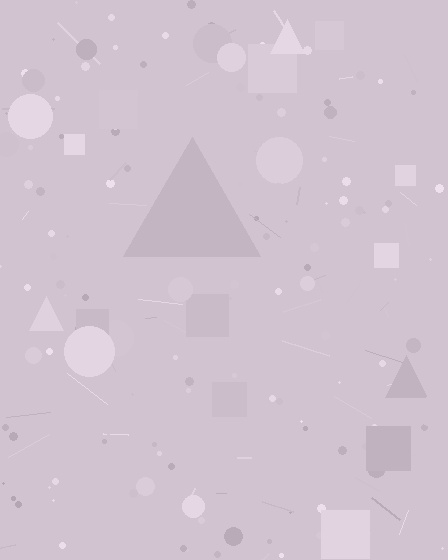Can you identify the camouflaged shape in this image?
The camouflaged shape is a triangle.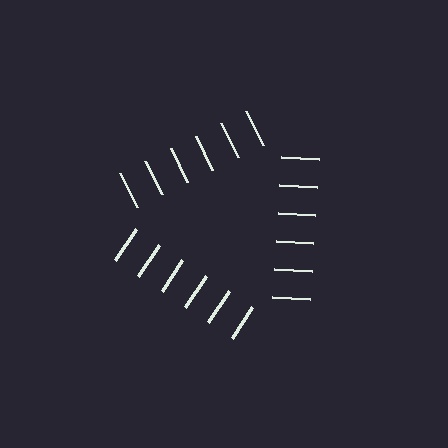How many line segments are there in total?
18 — 6 along each of the 3 edges.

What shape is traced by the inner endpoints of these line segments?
An illusory triangle — the line segments terminate on its edges but no continuous stroke is drawn.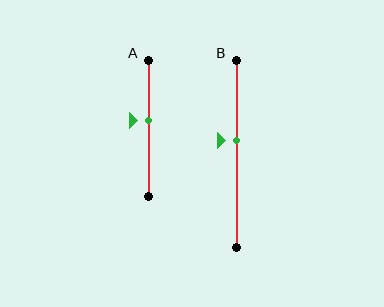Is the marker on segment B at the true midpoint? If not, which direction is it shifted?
No, the marker on segment B is shifted upward by about 7% of the segment length.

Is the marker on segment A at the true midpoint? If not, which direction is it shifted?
No, the marker on segment A is shifted upward by about 5% of the segment length.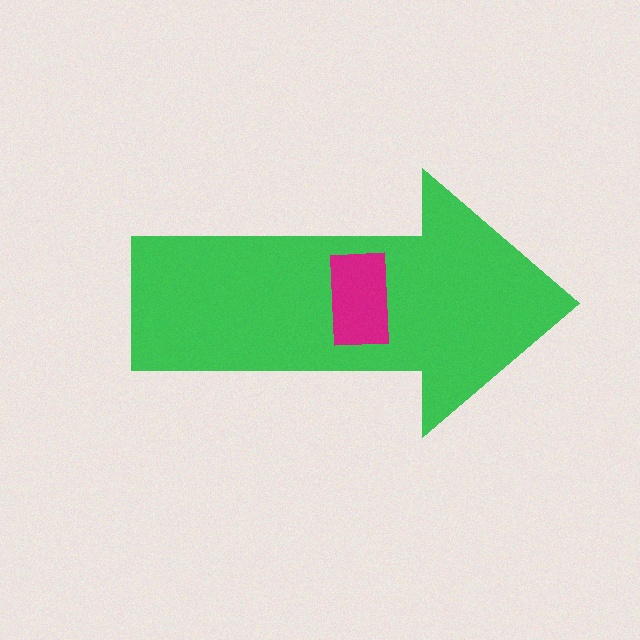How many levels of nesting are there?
2.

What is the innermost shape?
The magenta rectangle.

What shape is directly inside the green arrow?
The magenta rectangle.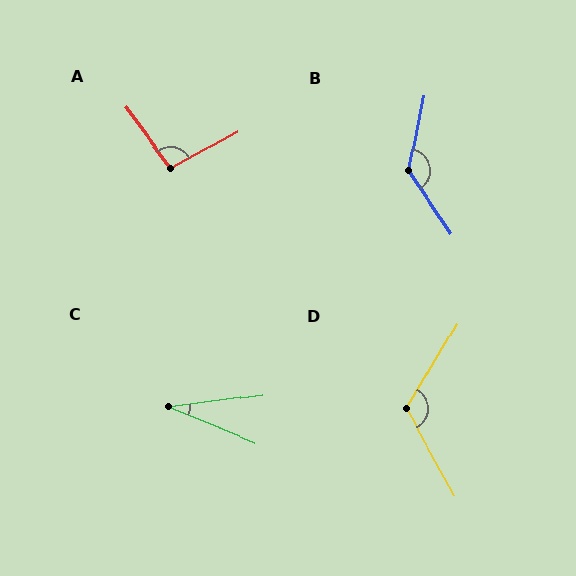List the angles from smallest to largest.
C (29°), A (98°), D (120°), B (135°).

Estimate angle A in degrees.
Approximately 98 degrees.